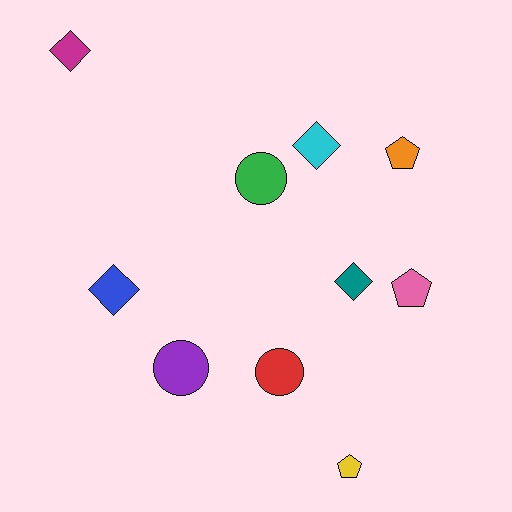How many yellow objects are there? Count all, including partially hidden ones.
There is 1 yellow object.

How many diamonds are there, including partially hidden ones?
There are 4 diamonds.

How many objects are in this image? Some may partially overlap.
There are 10 objects.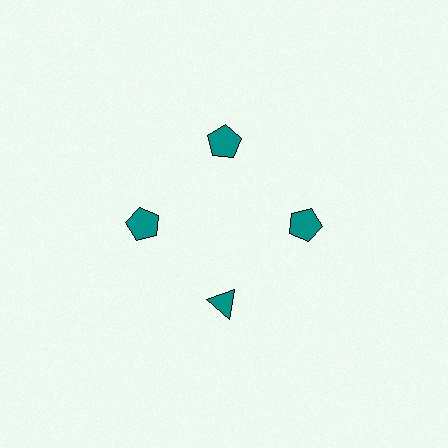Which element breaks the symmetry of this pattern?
The teal triangle at roughly the 6 o'clock position breaks the symmetry. All other shapes are teal pentagons.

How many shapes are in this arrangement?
There are 4 shapes arranged in a ring pattern.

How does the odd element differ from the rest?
It has a different shape: triangle instead of pentagon.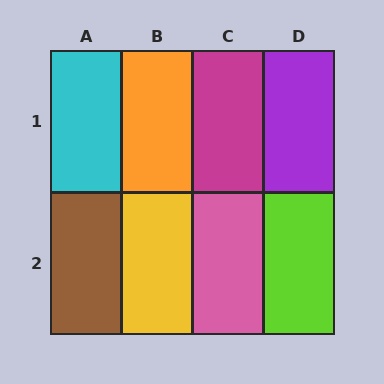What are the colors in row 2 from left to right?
Brown, yellow, pink, lime.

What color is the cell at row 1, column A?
Cyan.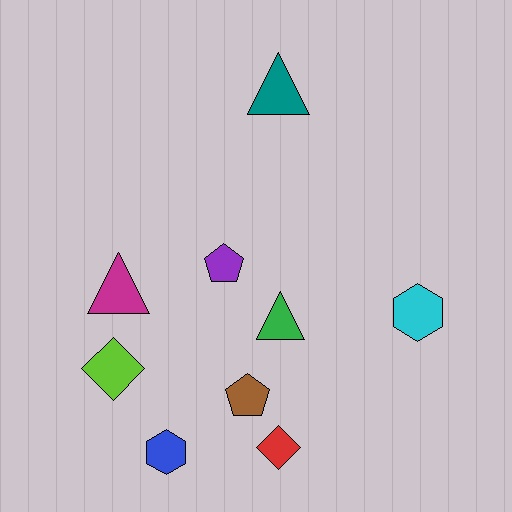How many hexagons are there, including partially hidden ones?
There are 2 hexagons.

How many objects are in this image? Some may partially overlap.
There are 9 objects.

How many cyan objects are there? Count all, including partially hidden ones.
There is 1 cyan object.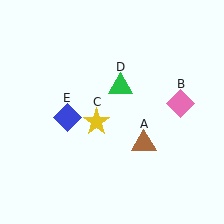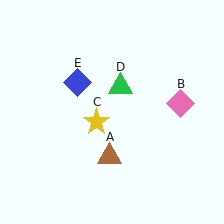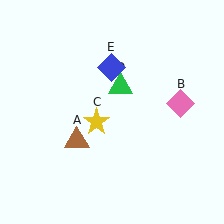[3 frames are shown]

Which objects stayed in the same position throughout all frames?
Pink diamond (object B) and yellow star (object C) and green triangle (object D) remained stationary.